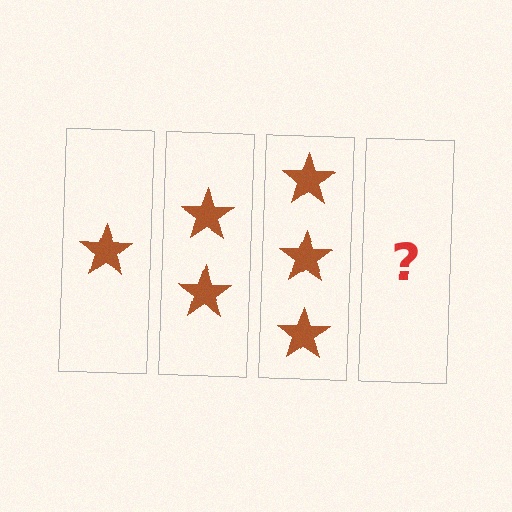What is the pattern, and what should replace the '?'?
The pattern is that each step adds one more star. The '?' should be 4 stars.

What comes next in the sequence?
The next element should be 4 stars.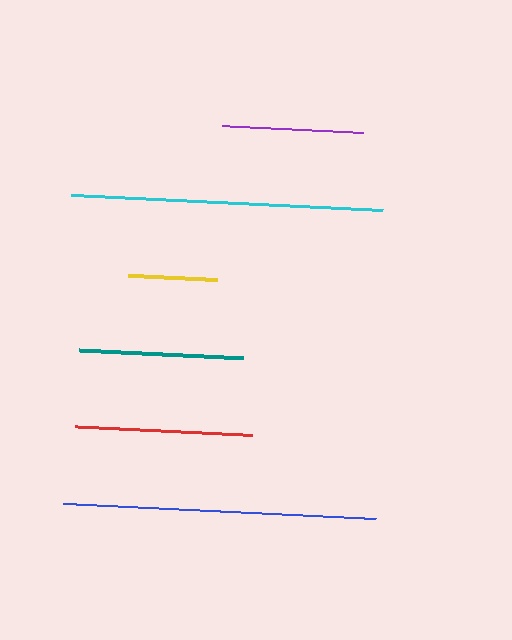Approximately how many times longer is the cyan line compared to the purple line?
The cyan line is approximately 2.2 times the length of the purple line.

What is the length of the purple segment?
The purple segment is approximately 141 pixels long.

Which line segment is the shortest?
The yellow line is the shortest at approximately 89 pixels.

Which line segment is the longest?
The blue line is the longest at approximately 313 pixels.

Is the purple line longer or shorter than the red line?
The red line is longer than the purple line.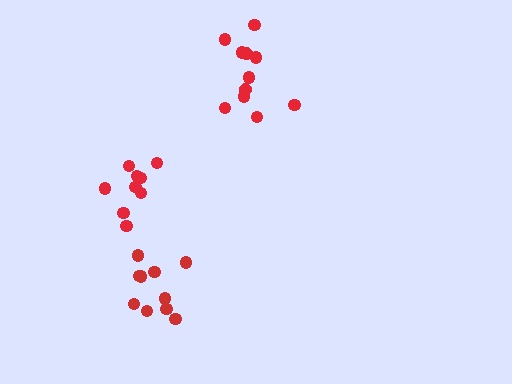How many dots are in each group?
Group 1: 9 dots, Group 2: 10 dots, Group 3: 11 dots (30 total).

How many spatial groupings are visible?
There are 3 spatial groupings.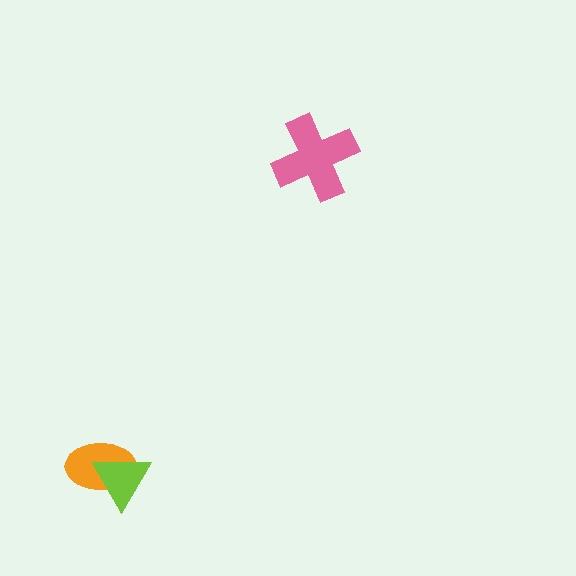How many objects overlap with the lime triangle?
1 object overlaps with the lime triangle.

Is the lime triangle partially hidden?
No, no other shape covers it.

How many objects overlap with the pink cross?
0 objects overlap with the pink cross.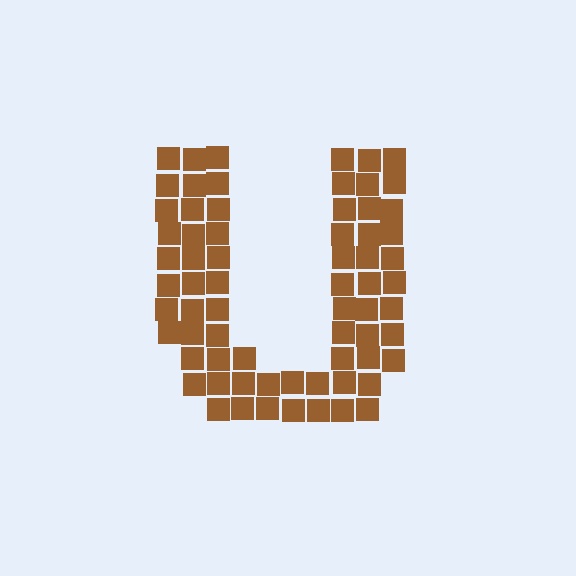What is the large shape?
The large shape is the letter U.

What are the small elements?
The small elements are squares.